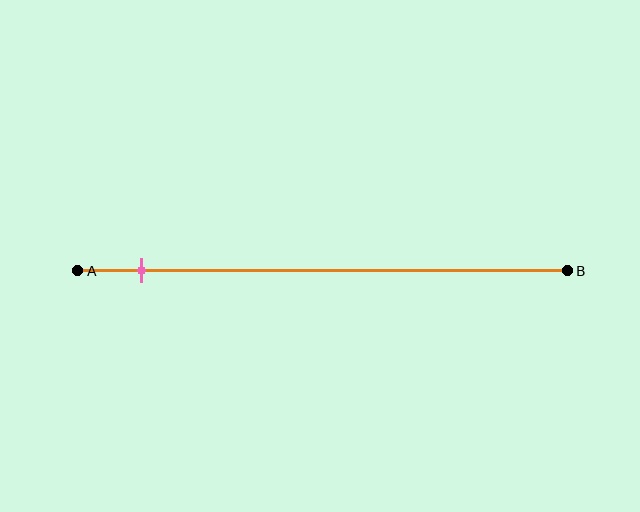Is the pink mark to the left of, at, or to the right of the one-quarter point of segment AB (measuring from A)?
The pink mark is to the left of the one-quarter point of segment AB.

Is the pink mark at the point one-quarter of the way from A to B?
No, the mark is at about 15% from A, not at the 25% one-quarter point.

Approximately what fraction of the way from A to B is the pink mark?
The pink mark is approximately 15% of the way from A to B.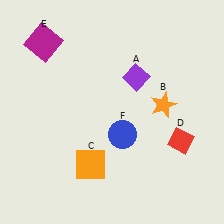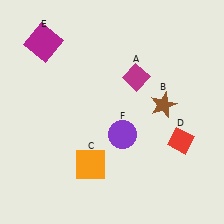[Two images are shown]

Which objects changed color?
A changed from purple to magenta. B changed from orange to brown. F changed from blue to purple.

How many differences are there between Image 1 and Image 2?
There are 3 differences between the two images.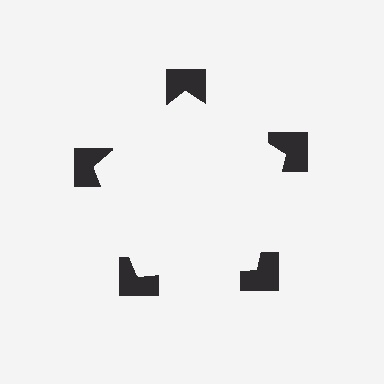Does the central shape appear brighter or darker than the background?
It typically appears slightly brighter than the background, even though no actual brightness change is drawn.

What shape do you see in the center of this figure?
An illusory pentagon — its edges are inferred from the aligned wedge cuts in the notched squares, not physically drawn.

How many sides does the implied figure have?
5 sides.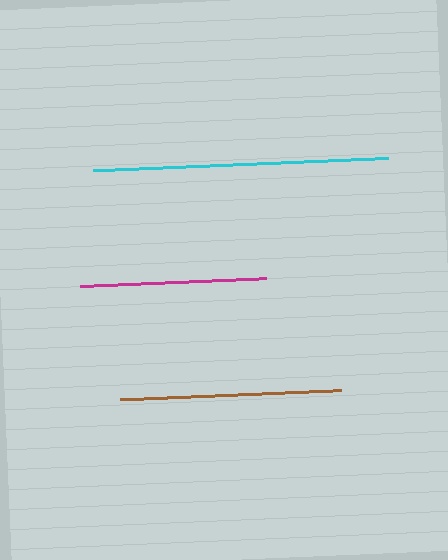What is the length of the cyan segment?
The cyan segment is approximately 295 pixels long.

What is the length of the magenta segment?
The magenta segment is approximately 186 pixels long.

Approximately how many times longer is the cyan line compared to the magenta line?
The cyan line is approximately 1.6 times the length of the magenta line.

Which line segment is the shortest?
The magenta line is the shortest at approximately 186 pixels.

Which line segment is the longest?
The cyan line is the longest at approximately 295 pixels.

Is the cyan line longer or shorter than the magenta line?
The cyan line is longer than the magenta line.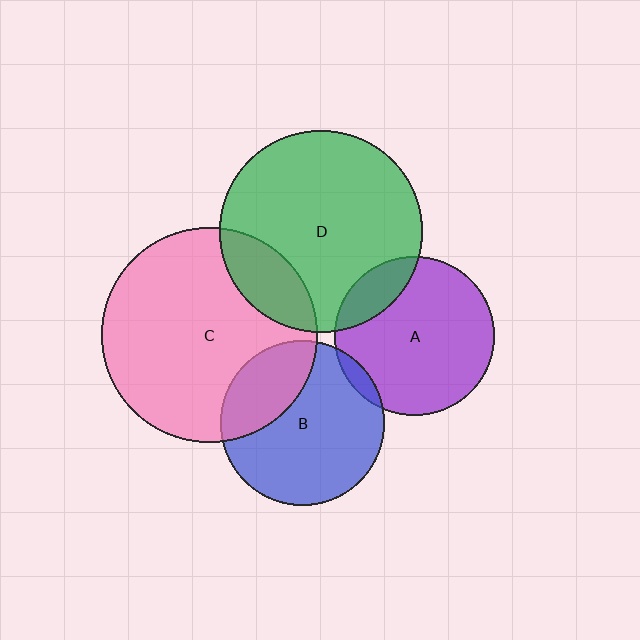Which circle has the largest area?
Circle C (pink).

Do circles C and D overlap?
Yes.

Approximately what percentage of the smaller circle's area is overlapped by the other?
Approximately 15%.